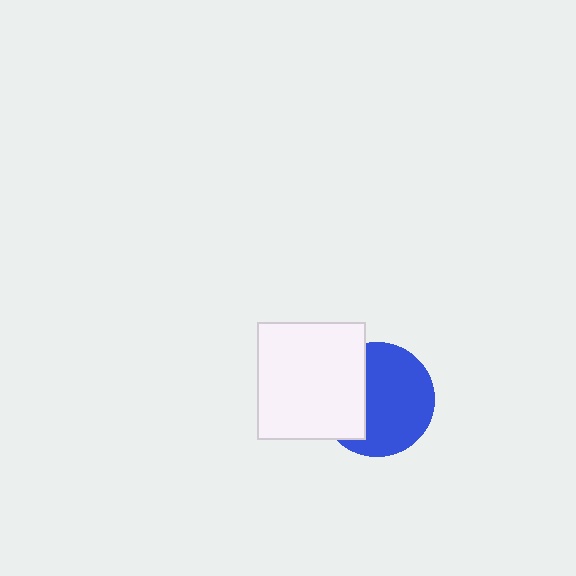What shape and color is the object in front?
The object in front is a white rectangle.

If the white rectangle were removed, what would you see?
You would see the complete blue circle.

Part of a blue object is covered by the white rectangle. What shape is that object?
It is a circle.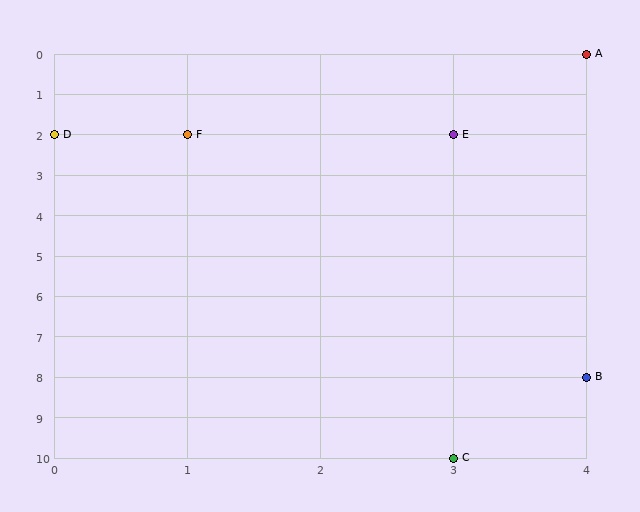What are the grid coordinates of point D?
Point D is at grid coordinates (0, 2).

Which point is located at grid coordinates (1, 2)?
Point F is at (1, 2).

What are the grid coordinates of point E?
Point E is at grid coordinates (3, 2).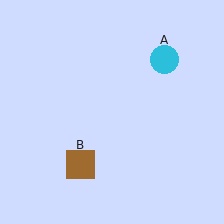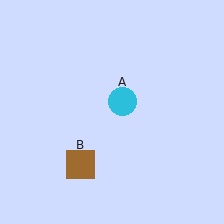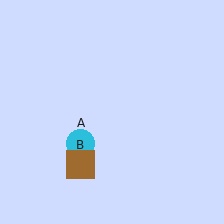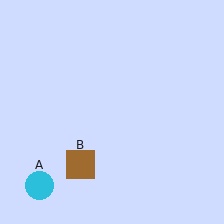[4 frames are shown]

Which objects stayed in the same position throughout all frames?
Brown square (object B) remained stationary.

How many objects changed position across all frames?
1 object changed position: cyan circle (object A).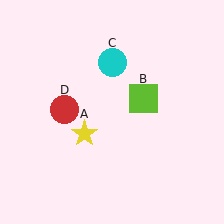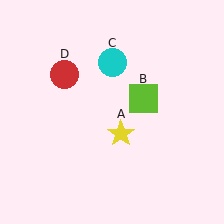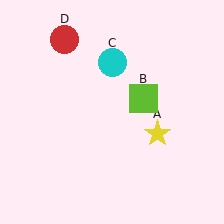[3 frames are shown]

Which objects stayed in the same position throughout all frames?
Lime square (object B) and cyan circle (object C) remained stationary.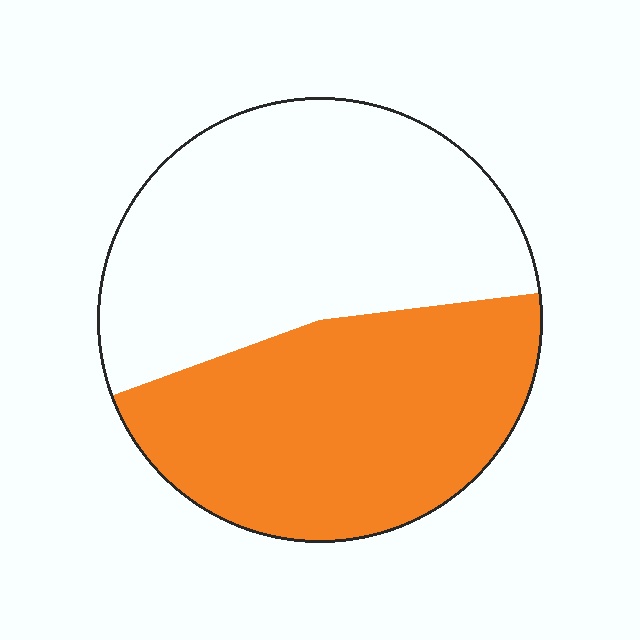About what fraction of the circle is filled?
About one half (1/2).